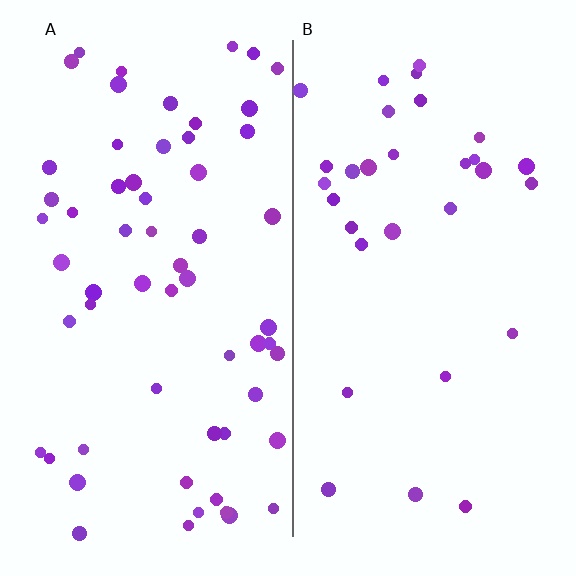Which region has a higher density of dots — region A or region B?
A (the left).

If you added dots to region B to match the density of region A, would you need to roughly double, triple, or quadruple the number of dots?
Approximately double.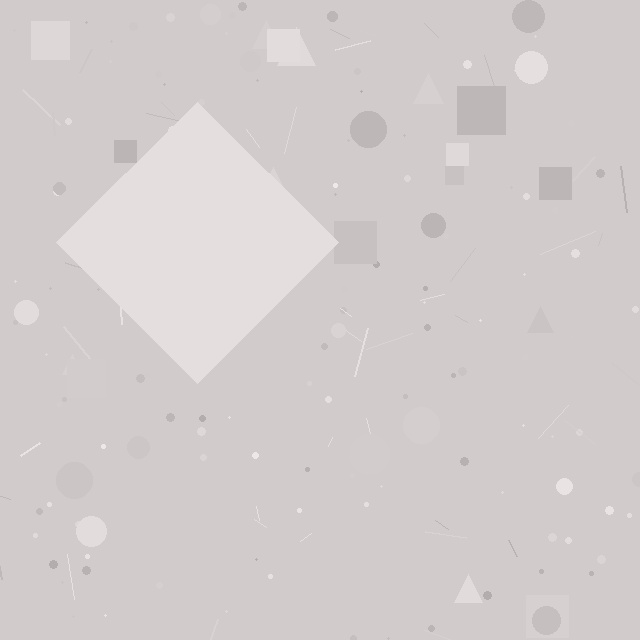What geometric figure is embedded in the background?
A diamond is embedded in the background.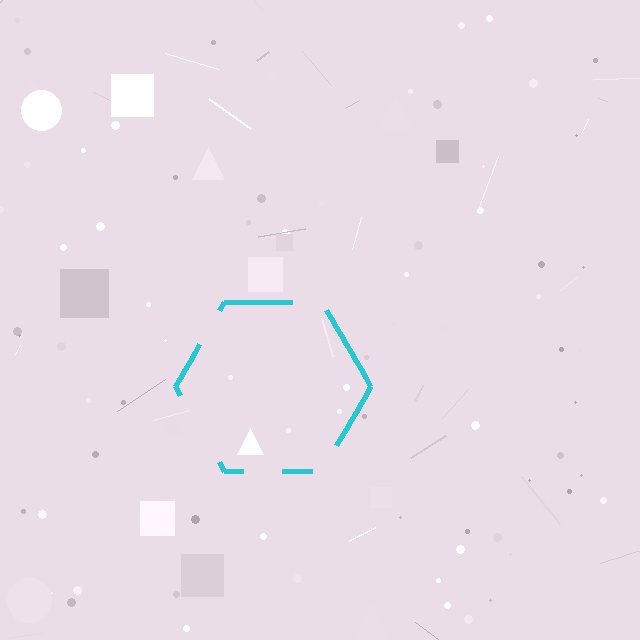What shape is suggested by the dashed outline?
The dashed outline suggests a hexagon.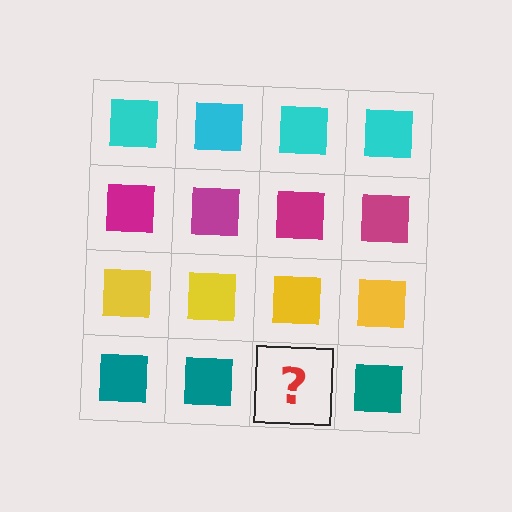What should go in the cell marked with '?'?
The missing cell should contain a teal square.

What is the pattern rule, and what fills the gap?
The rule is that each row has a consistent color. The gap should be filled with a teal square.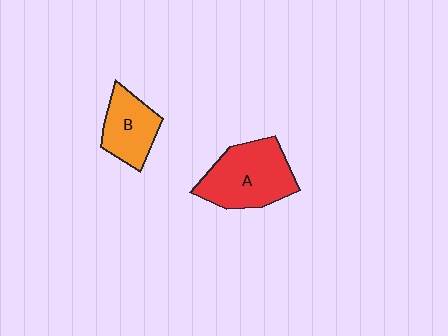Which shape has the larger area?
Shape A (red).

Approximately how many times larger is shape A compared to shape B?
Approximately 1.5 times.